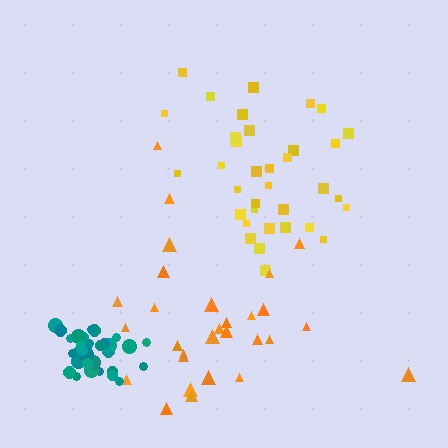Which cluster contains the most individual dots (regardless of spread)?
Yellow (35).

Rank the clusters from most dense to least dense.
teal, yellow, orange.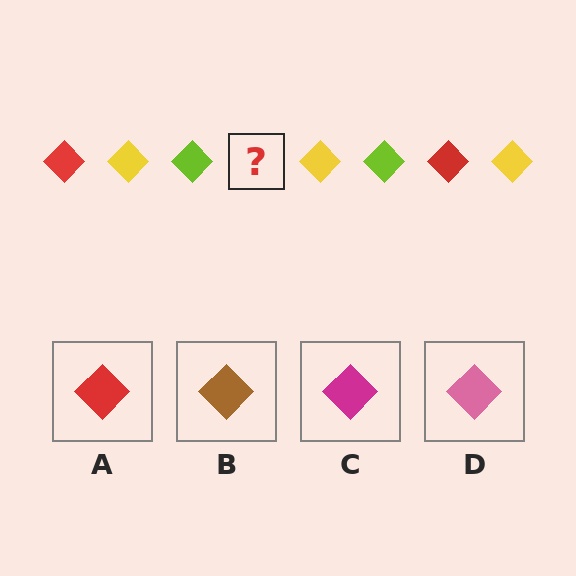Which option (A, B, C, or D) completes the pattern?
A.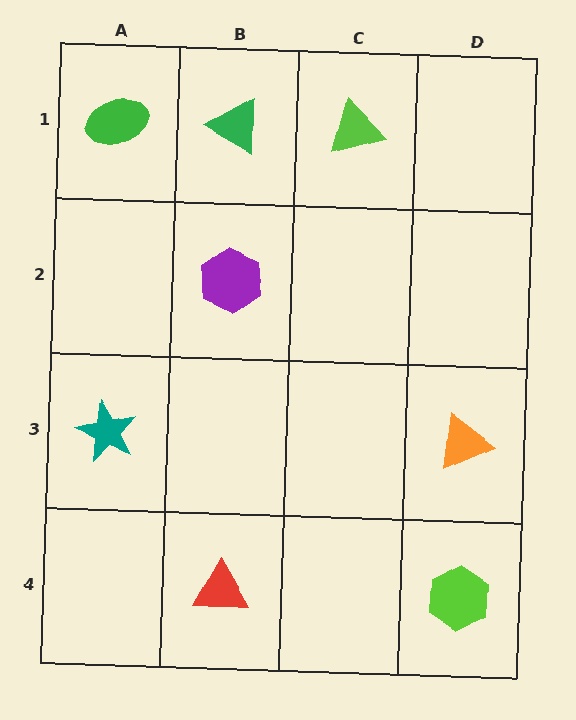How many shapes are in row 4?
2 shapes.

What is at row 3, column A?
A teal star.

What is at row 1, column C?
A lime triangle.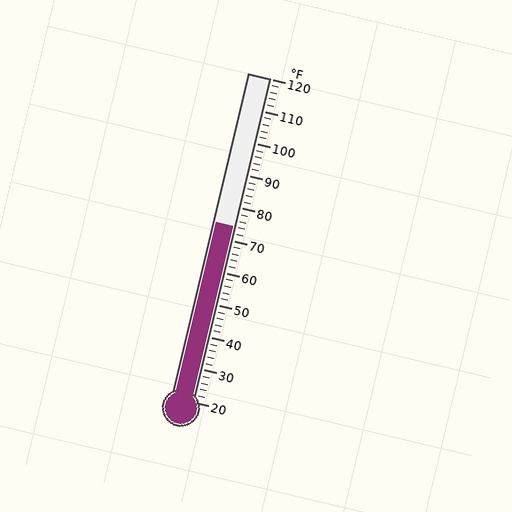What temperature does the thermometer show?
The thermometer shows approximately 74°F.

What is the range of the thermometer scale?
The thermometer scale ranges from 20°F to 120°F.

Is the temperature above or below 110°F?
The temperature is below 110°F.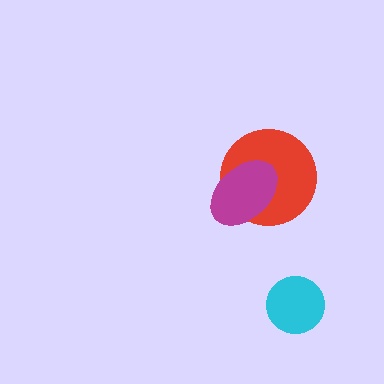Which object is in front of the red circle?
The magenta ellipse is in front of the red circle.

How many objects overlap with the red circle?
1 object overlaps with the red circle.